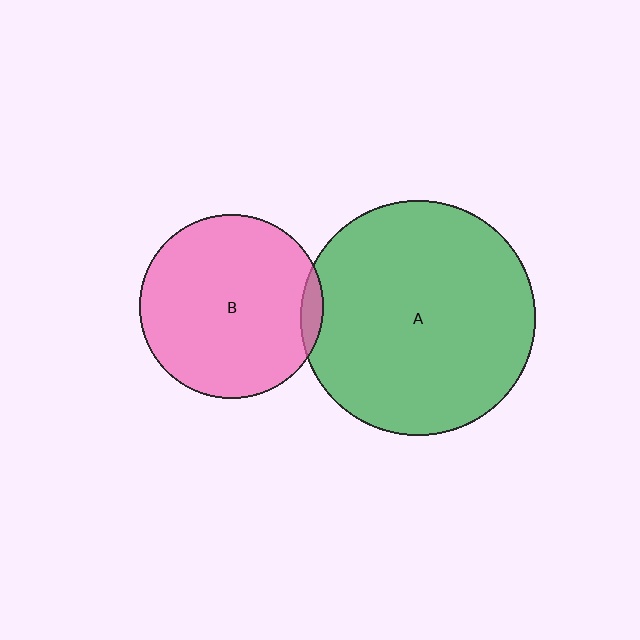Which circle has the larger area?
Circle A (green).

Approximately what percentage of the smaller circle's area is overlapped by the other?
Approximately 5%.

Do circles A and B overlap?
Yes.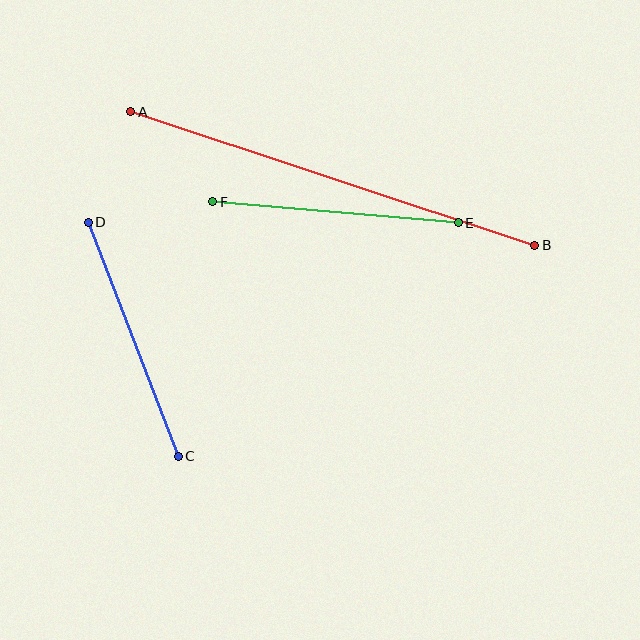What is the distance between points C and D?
The distance is approximately 251 pixels.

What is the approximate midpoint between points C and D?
The midpoint is at approximately (133, 339) pixels.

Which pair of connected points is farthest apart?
Points A and B are farthest apart.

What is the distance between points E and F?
The distance is approximately 246 pixels.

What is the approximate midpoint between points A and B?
The midpoint is at approximately (333, 179) pixels.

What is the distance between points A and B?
The distance is approximately 425 pixels.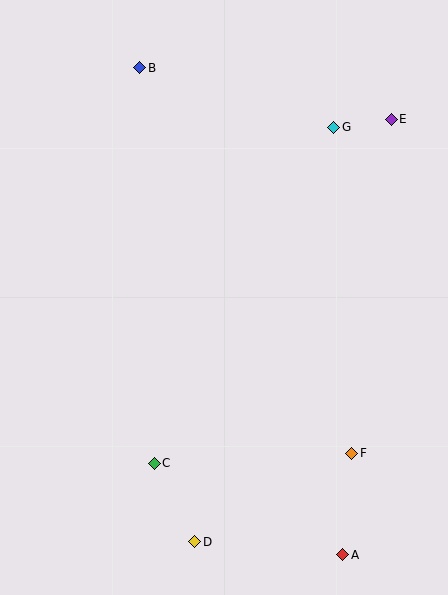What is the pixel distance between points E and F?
The distance between E and F is 336 pixels.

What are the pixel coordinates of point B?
Point B is at (140, 68).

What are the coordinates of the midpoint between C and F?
The midpoint between C and F is at (253, 458).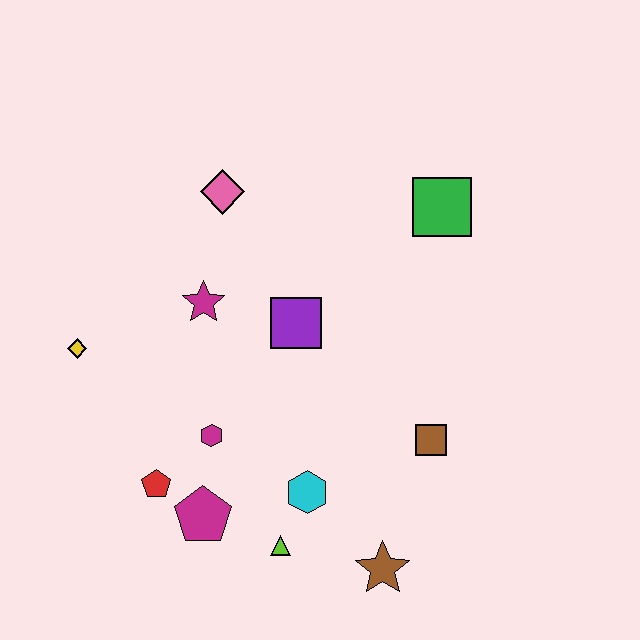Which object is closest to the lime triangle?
The cyan hexagon is closest to the lime triangle.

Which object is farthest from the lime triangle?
The green square is farthest from the lime triangle.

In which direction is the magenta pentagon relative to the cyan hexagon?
The magenta pentagon is to the left of the cyan hexagon.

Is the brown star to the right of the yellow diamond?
Yes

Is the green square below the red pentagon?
No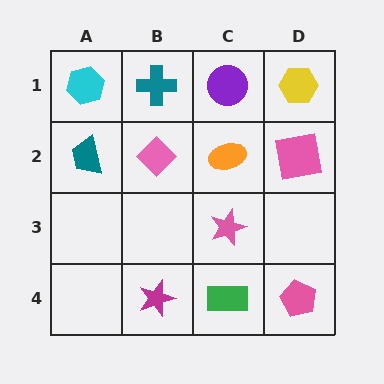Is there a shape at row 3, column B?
No, that cell is empty.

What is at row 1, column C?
A purple circle.